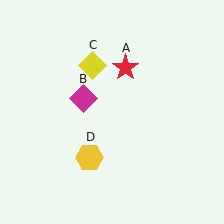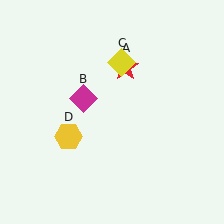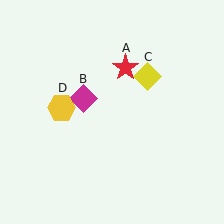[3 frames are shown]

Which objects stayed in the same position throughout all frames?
Red star (object A) and magenta diamond (object B) remained stationary.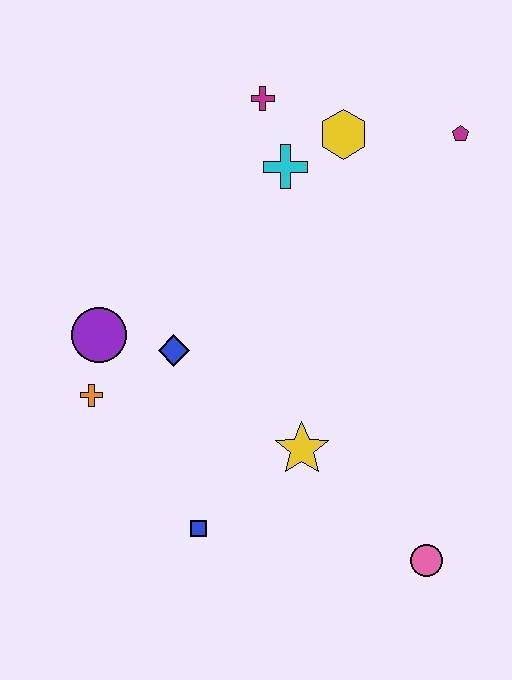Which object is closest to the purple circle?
The orange cross is closest to the purple circle.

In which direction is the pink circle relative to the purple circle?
The pink circle is to the right of the purple circle.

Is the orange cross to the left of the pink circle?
Yes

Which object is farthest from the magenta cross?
The pink circle is farthest from the magenta cross.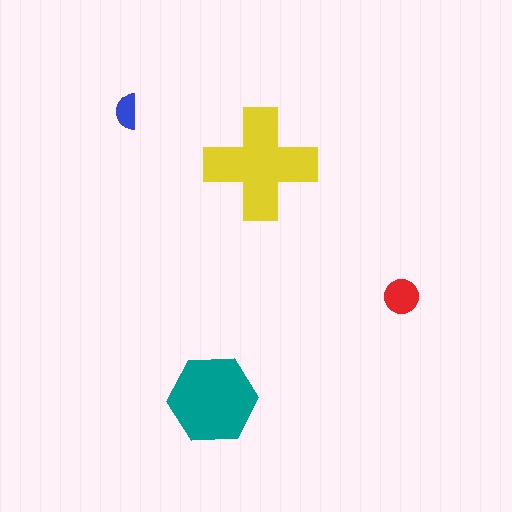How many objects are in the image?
There are 4 objects in the image.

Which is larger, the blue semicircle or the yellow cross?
The yellow cross.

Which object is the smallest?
The blue semicircle.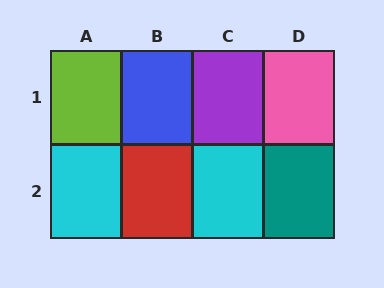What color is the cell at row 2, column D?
Teal.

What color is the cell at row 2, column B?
Red.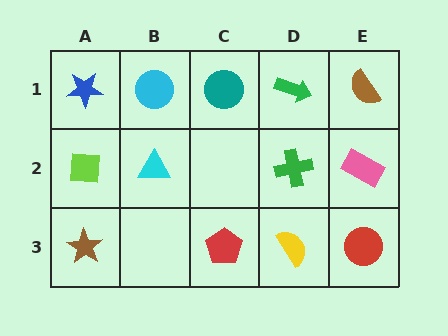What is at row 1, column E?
A brown semicircle.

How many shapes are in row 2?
4 shapes.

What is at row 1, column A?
A blue star.